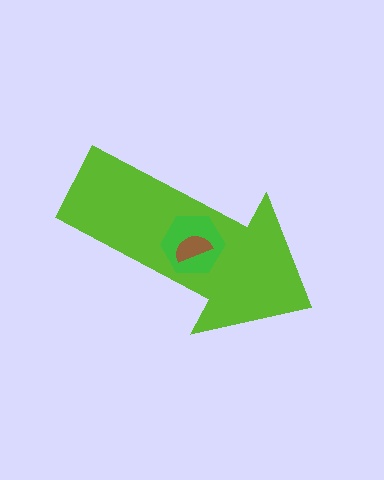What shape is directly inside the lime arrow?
The green hexagon.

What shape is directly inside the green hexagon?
The brown semicircle.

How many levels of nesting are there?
3.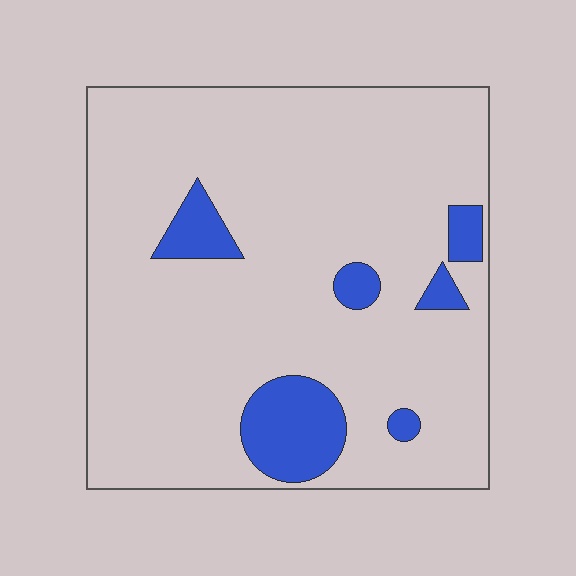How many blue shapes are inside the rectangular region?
6.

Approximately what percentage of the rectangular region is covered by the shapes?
Approximately 10%.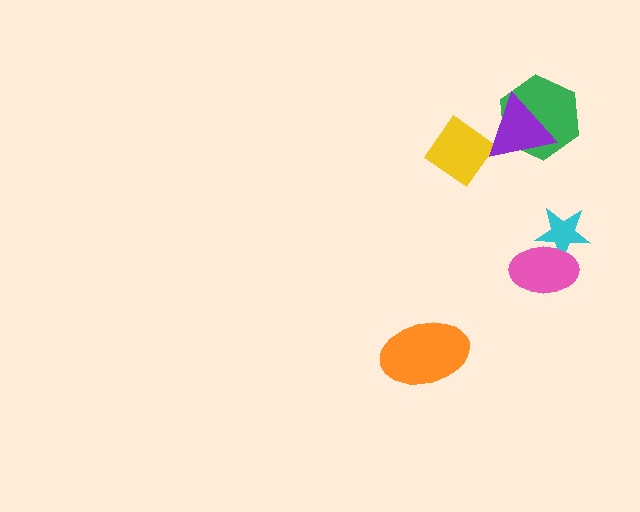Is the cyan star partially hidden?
Yes, it is partially covered by another shape.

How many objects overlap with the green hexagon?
1 object overlaps with the green hexagon.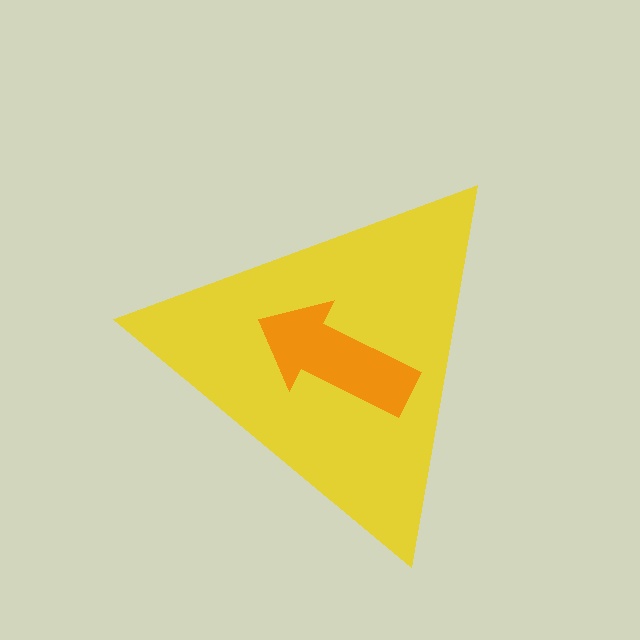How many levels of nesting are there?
2.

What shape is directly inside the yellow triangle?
The orange arrow.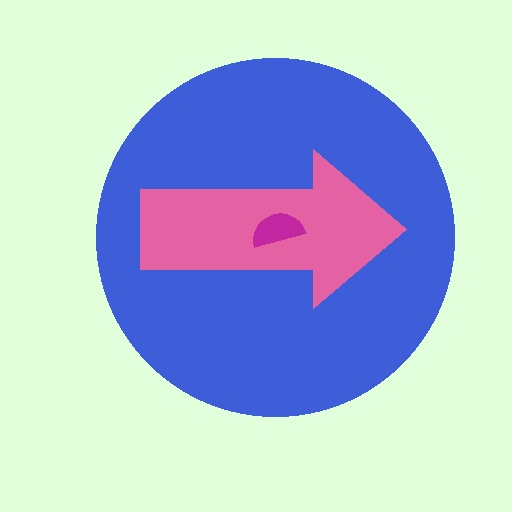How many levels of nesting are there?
3.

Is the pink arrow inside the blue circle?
Yes.